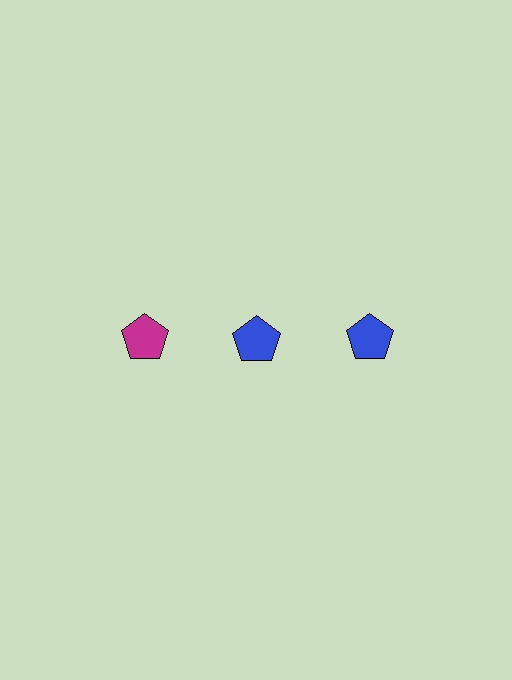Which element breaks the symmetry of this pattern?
The magenta pentagon in the top row, leftmost column breaks the symmetry. All other shapes are blue pentagons.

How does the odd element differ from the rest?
It has a different color: magenta instead of blue.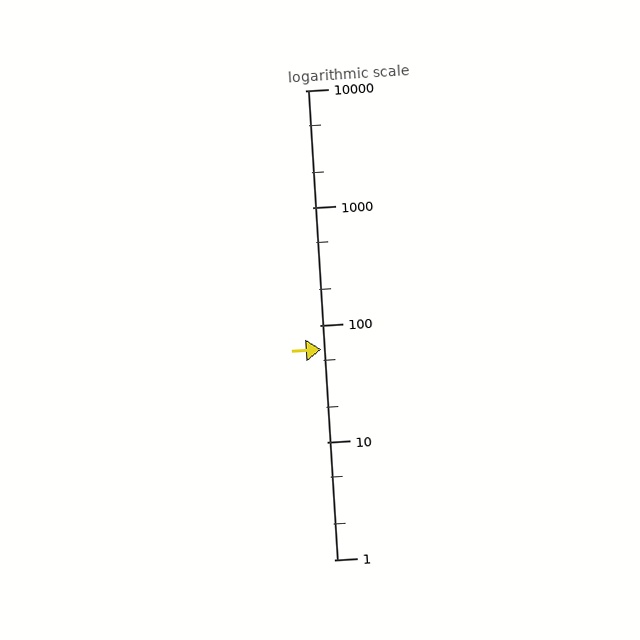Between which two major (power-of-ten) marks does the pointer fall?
The pointer is between 10 and 100.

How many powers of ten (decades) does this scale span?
The scale spans 4 decades, from 1 to 10000.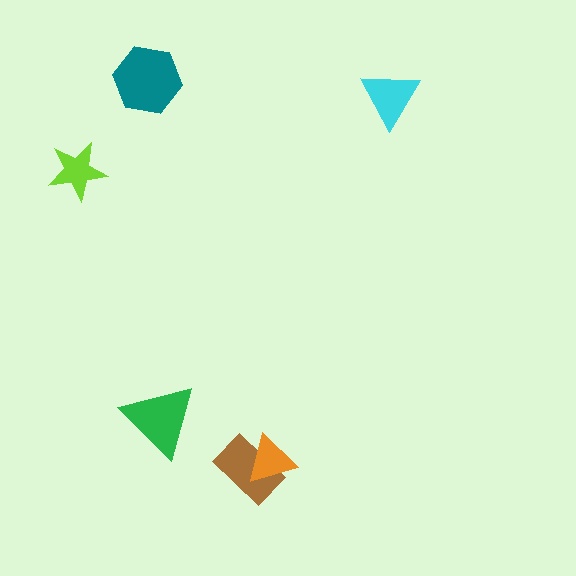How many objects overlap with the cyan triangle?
0 objects overlap with the cyan triangle.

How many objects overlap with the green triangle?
0 objects overlap with the green triangle.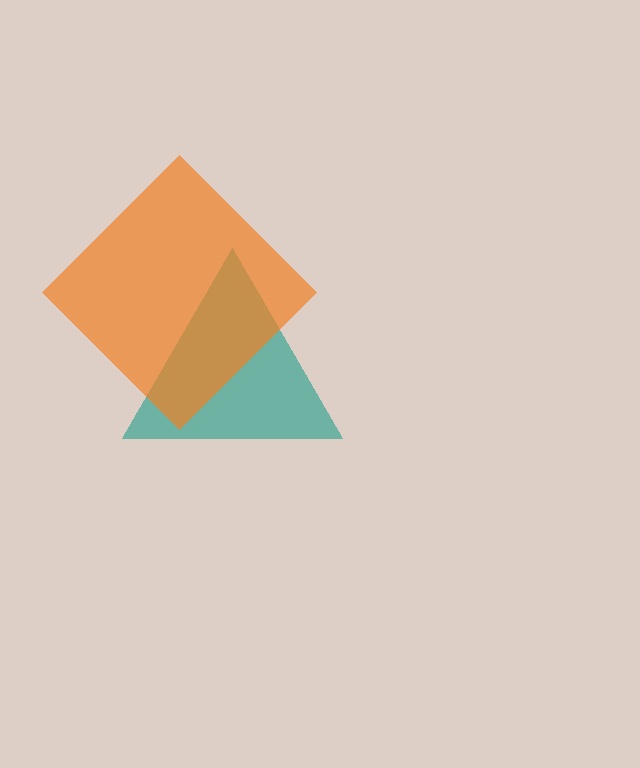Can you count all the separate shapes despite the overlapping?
Yes, there are 2 separate shapes.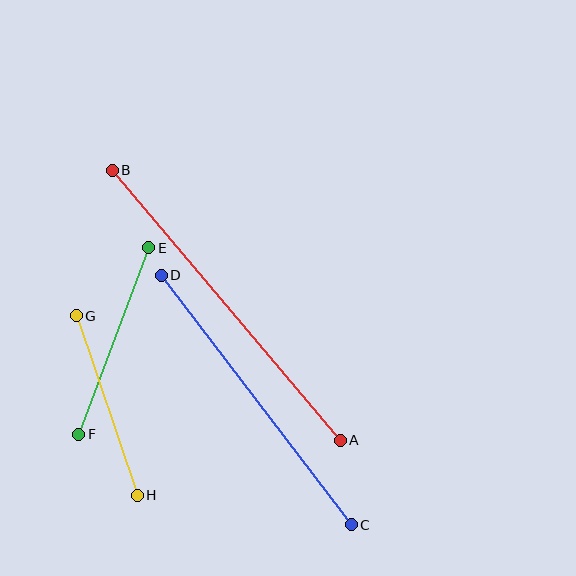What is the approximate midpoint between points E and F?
The midpoint is at approximately (114, 341) pixels.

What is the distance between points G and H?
The distance is approximately 190 pixels.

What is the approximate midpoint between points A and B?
The midpoint is at approximately (226, 305) pixels.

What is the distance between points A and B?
The distance is approximately 353 pixels.